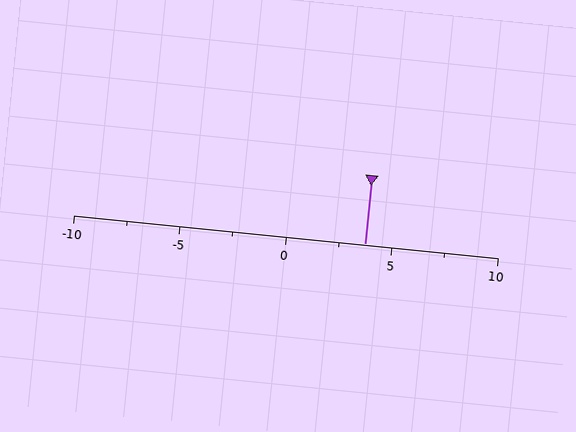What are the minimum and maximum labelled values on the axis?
The axis runs from -10 to 10.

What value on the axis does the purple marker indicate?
The marker indicates approximately 3.8.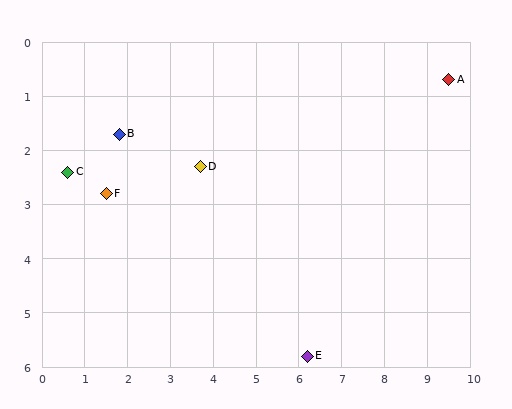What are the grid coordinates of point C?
Point C is at approximately (0.6, 2.4).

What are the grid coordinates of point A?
Point A is at approximately (9.5, 0.7).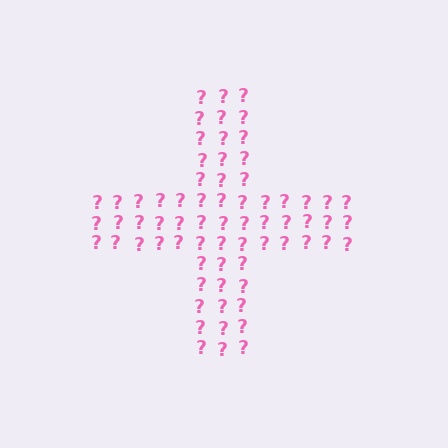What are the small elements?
The small elements are question marks.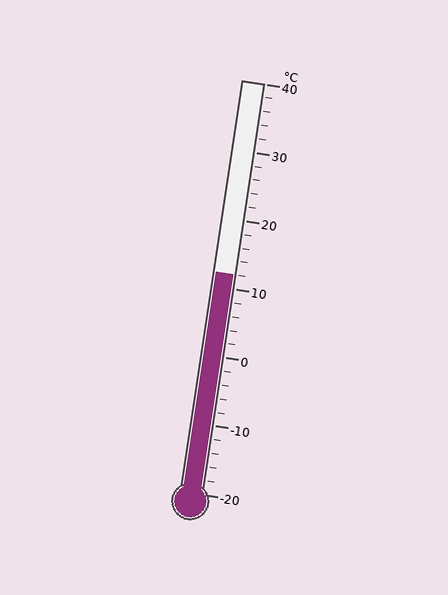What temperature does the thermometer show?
The thermometer shows approximately 12°C.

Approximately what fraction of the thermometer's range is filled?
The thermometer is filled to approximately 55% of its range.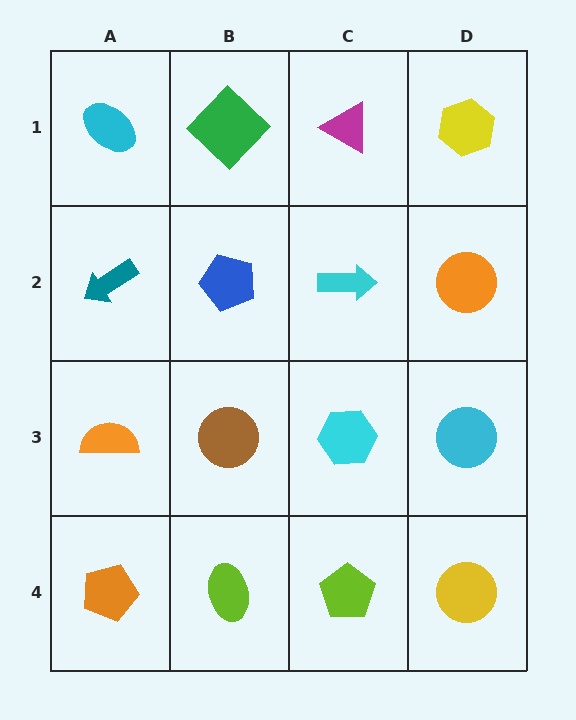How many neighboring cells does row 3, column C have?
4.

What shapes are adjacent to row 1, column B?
A blue pentagon (row 2, column B), a cyan ellipse (row 1, column A), a magenta triangle (row 1, column C).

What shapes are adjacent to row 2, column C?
A magenta triangle (row 1, column C), a cyan hexagon (row 3, column C), a blue pentagon (row 2, column B), an orange circle (row 2, column D).